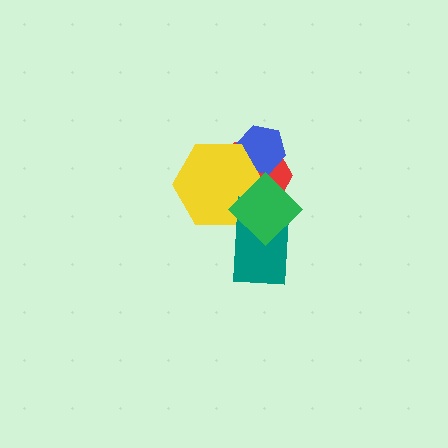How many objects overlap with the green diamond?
3 objects overlap with the green diamond.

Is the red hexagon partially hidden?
Yes, it is partially covered by another shape.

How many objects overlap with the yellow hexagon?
4 objects overlap with the yellow hexagon.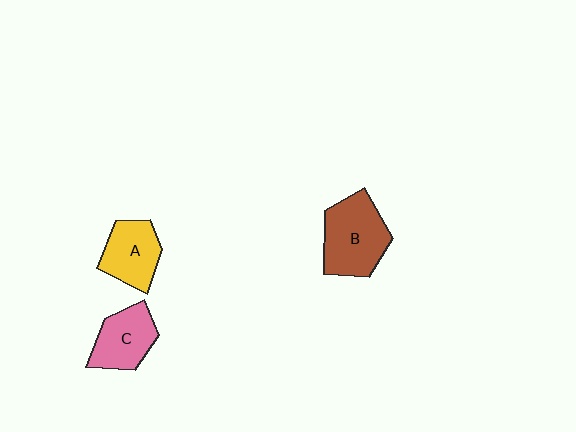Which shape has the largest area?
Shape B (brown).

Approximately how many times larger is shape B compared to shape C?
Approximately 1.4 times.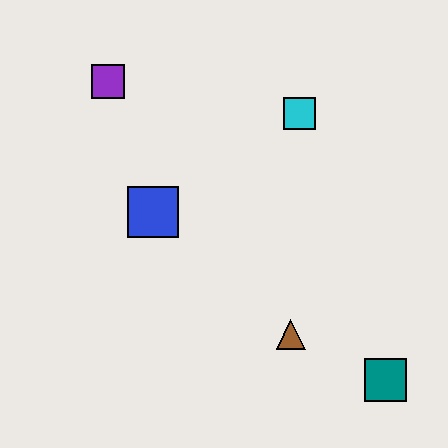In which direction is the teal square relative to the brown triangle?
The teal square is to the right of the brown triangle.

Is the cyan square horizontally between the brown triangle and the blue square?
No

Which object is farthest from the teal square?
The purple square is farthest from the teal square.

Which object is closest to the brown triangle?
The teal square is closest to the brown triangle.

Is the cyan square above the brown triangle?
Yes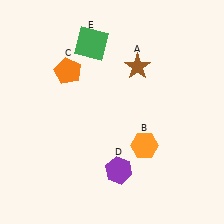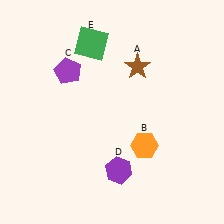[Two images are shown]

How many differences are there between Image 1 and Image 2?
There is 1 difference between the two images.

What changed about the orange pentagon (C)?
In Image 1, C is orange. In Image 2, it changed to purple.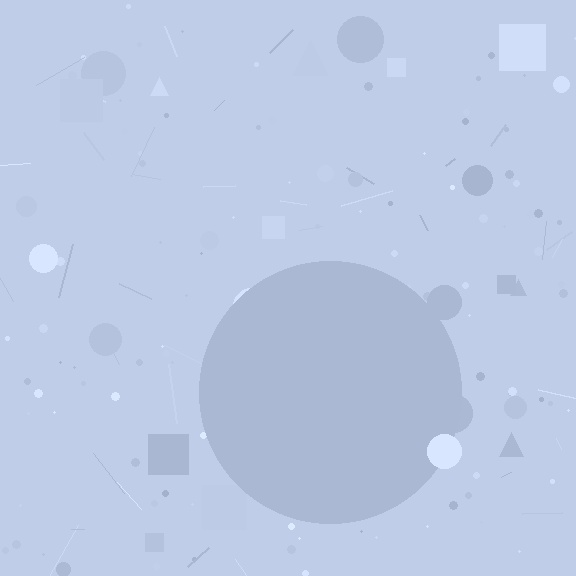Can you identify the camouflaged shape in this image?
The camouflaged shape is a circle.